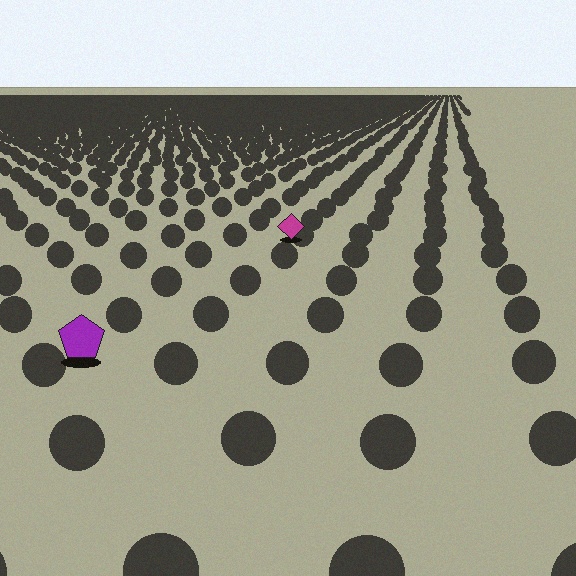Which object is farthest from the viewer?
The magenta diamond is farthest from the viewer. It appears smaller and the ground texture around it is denser.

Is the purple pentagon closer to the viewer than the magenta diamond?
Yes. The purple pentagon is closer — you can tell from the texture gradient: the ground texture is coarser near it.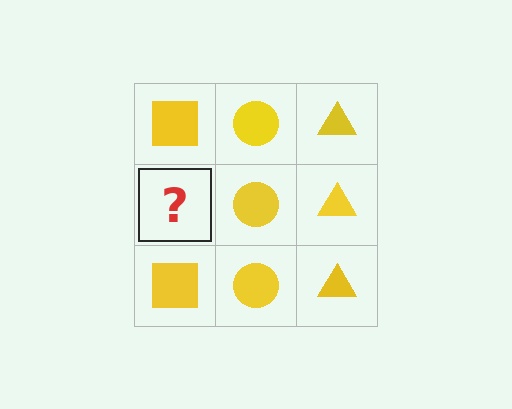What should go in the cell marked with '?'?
The missing cell should contain a yellow square.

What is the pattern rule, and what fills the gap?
The rule is that each column has a consistent shape. The gap should be filled with a yellow square.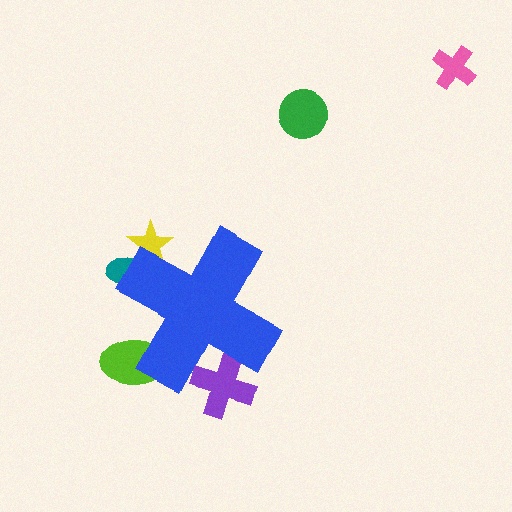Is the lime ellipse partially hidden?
Yes, the lime ellipse is partially hidden behind the blue cross.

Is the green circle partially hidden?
No, the green circle is fully visible.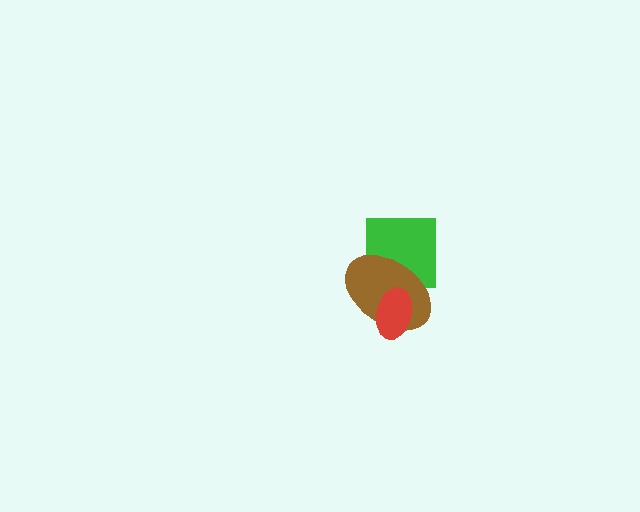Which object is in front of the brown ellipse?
The red ellipse is in front of the brown ellipse.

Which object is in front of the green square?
The brown ellipse is in front of the green square.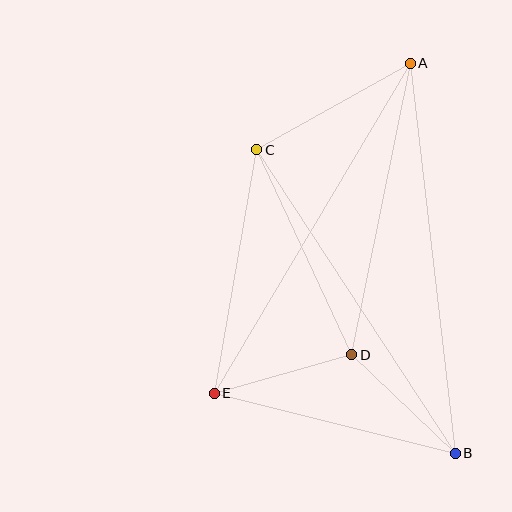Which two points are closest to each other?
Points D and E are closest to each other.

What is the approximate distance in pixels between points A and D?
The distance between A and D is approximately 297 pixels.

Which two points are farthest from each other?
Points A and B are farthest from each other.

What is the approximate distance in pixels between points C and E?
The distance between C and E is approximately 247 pixels.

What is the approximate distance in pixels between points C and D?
The distance between C and D is approximately 226 pixels.